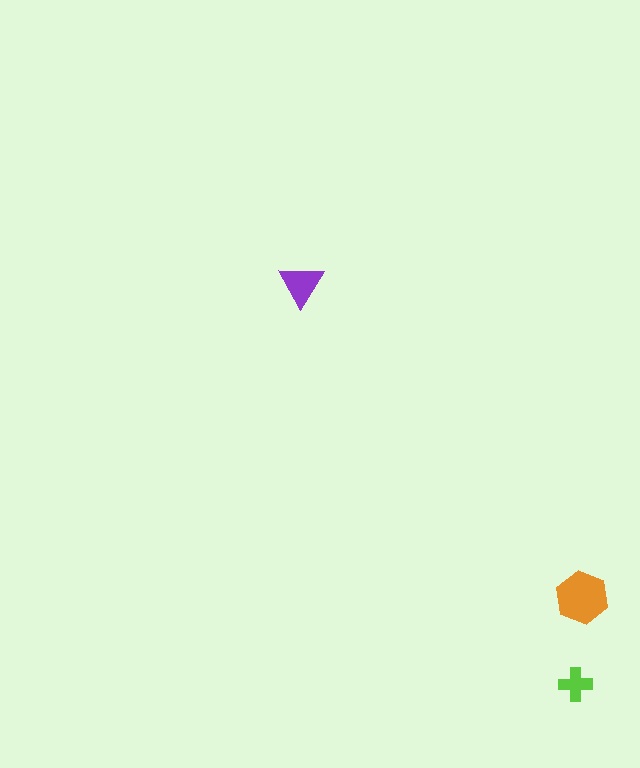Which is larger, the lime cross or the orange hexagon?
The orange hexagon.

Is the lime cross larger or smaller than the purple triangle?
Smaller.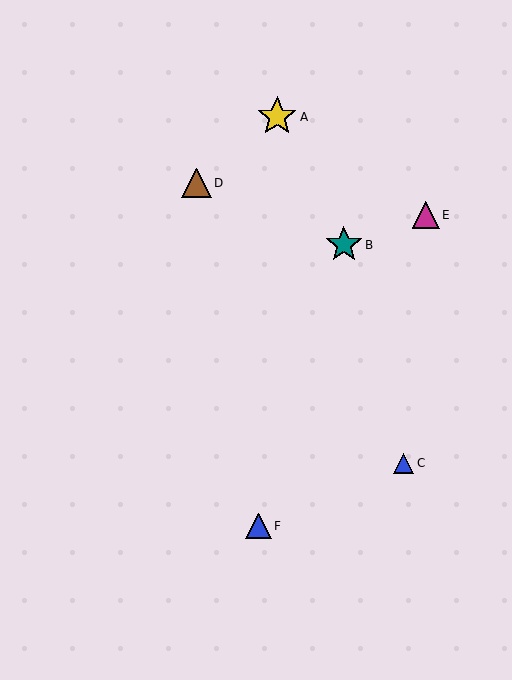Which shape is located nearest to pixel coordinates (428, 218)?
The magenta triangle (labeled E) at (426, 215) is nearest to that location.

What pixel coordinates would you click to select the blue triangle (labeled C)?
Click at (403, 463) to select the blue triangle C.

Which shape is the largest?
The yellow star (labeled A) is the largest.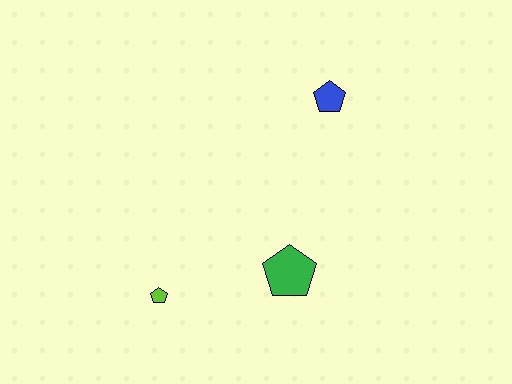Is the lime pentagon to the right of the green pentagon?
No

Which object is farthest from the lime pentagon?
The blue pentagon is farthest from the lime pentagon.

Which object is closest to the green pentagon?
The lime pentagon is closest to the green pentagon.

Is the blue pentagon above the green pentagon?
Yes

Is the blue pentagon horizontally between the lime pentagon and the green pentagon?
No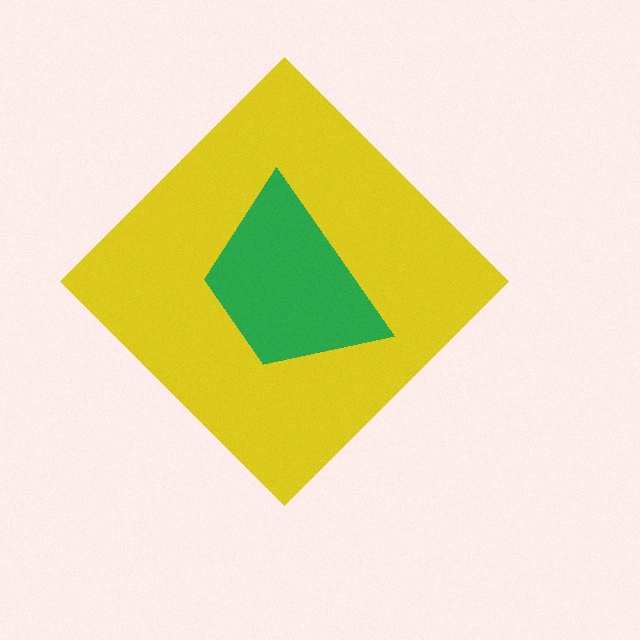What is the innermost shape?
The green trapezoid.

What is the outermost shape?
The yellow diamond.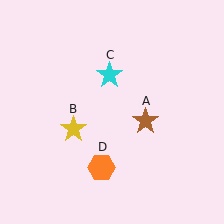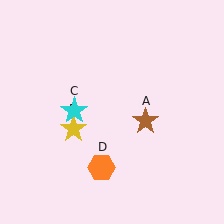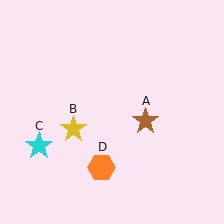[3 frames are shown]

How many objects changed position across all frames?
1 object changed position: cyan star (object C).